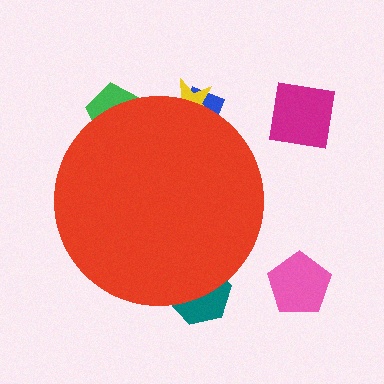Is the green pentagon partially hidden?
Yes, the green pentagon is partially hidden behind the red circle.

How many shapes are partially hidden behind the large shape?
4 shapes are partially hidden.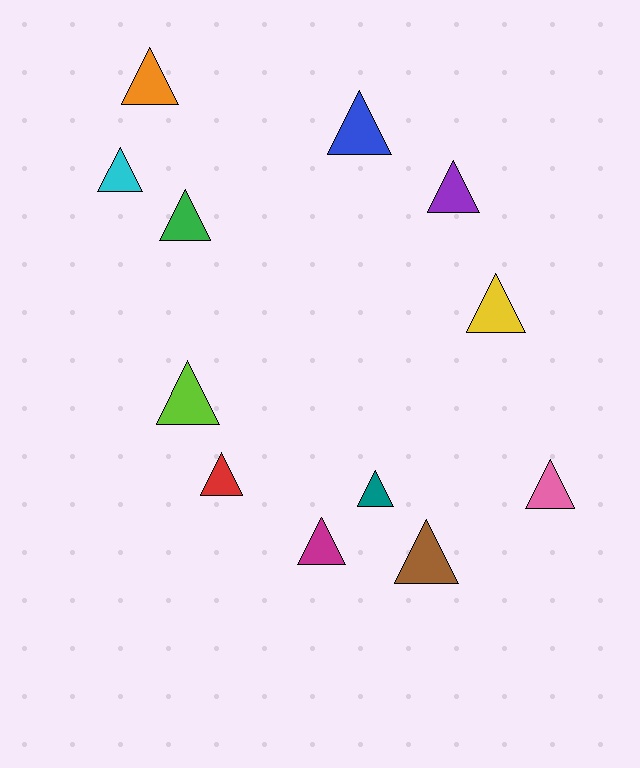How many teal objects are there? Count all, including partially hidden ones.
There is 1 teal object.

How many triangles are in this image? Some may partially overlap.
There are 12 triangles.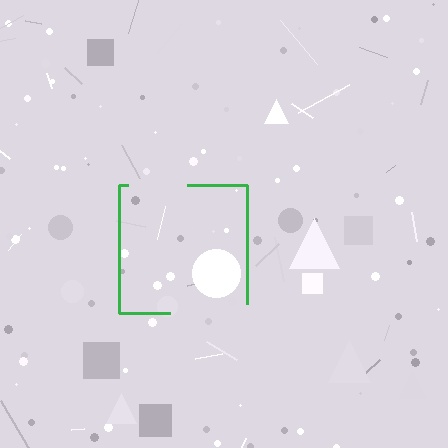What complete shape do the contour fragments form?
The contour fragments form a square.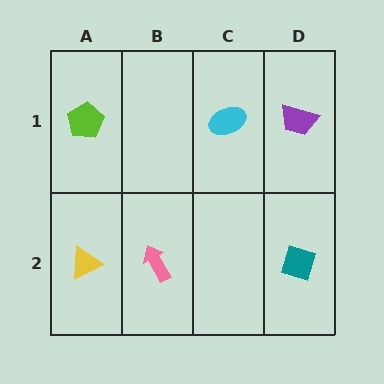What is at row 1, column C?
A cyan ellipse.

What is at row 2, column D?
A teal diamond.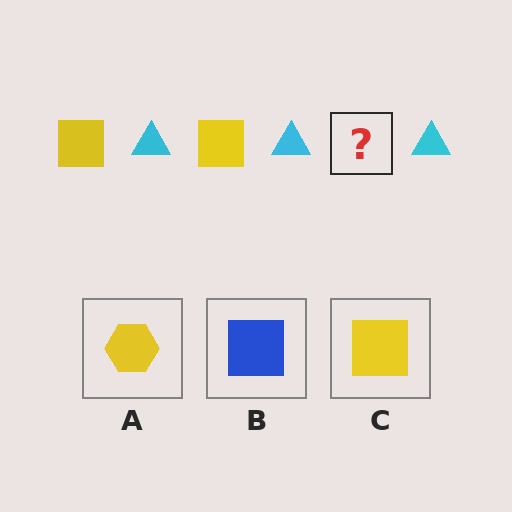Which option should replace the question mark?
Option C.